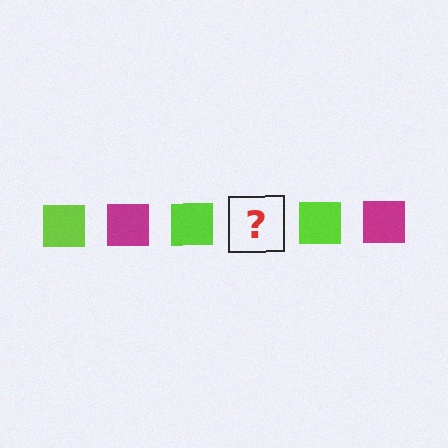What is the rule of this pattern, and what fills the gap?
The rule is that the pattern cycles through lime, magenta squares. The gap should be filled with a magenta square.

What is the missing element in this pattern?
The missing element is a magenta square.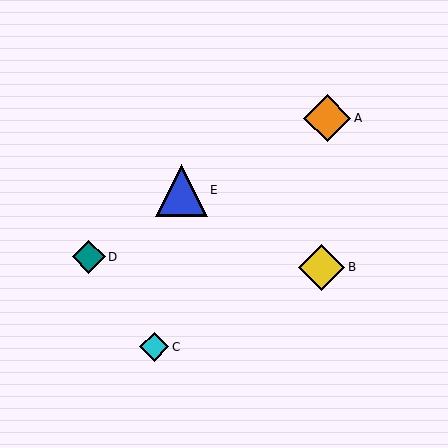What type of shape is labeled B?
Shape B is a yellow diamond.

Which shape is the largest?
The blue triangle (labeled E) is the largest.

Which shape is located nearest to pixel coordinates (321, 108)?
The orange diamond (labeled A) at (327, 118) is nearest to that location.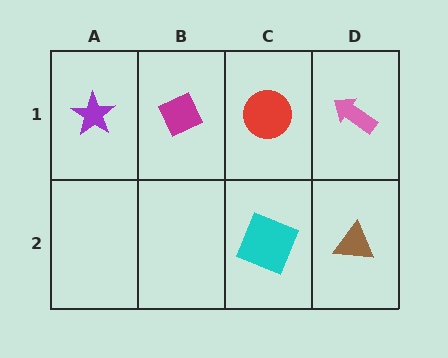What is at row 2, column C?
A cyan square.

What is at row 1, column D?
A pink arrow.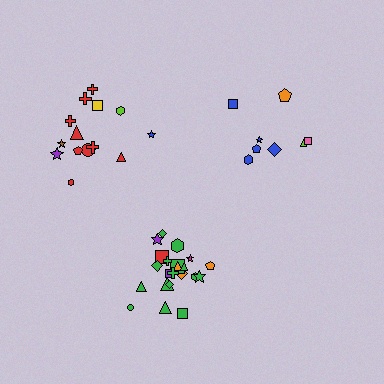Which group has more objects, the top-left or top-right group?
The top-left group.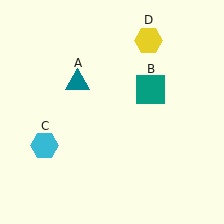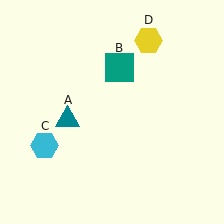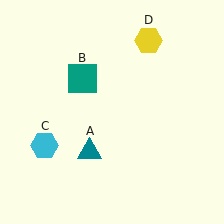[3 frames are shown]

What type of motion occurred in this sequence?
The teal triangle (object A), teal square (object B) rotated counterclockwise around the center of the scene.